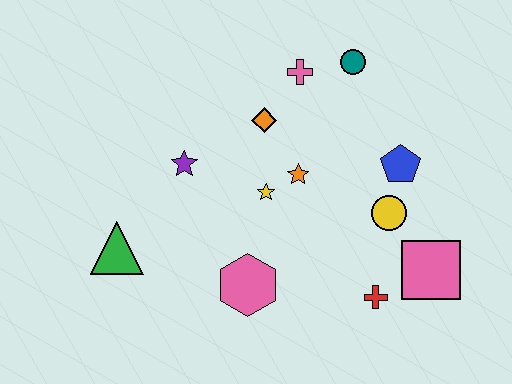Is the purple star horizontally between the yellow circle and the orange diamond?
No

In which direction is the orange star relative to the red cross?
The orange star is above the red cross.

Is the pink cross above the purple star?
Yes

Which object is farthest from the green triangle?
The pink square is farthest from the green triangle.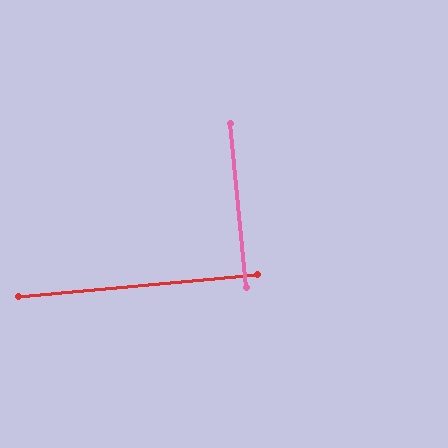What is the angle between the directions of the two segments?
Approximately 90 degrees.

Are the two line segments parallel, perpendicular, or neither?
Perpendicular — they meet at approximately 90°.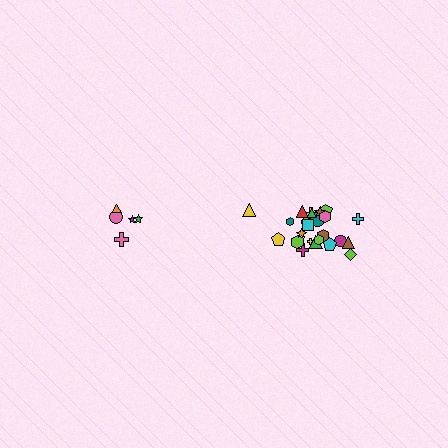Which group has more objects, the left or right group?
The right group.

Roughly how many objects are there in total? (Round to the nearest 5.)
Roughly 30 objects in total.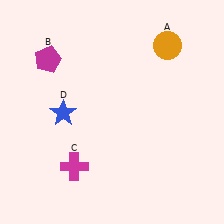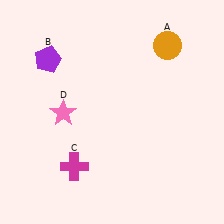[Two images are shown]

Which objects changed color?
B changed from magenta to purple. D changed from blue to pink.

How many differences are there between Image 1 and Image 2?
There are 2 differences between the two images.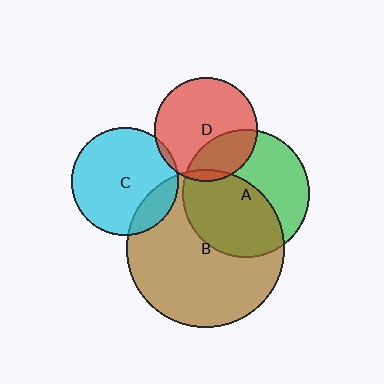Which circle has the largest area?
Circle B (brown).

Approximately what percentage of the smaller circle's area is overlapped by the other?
Approximately 15%.